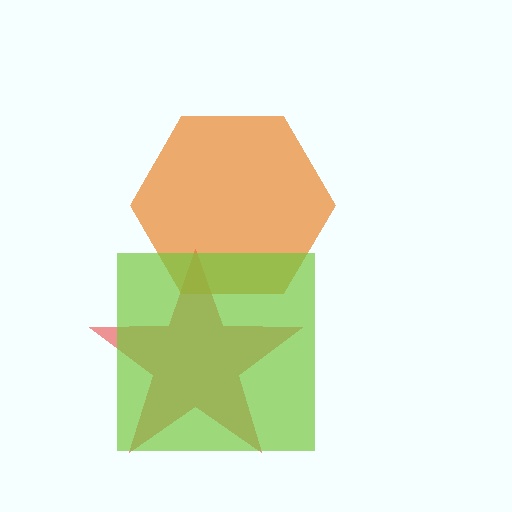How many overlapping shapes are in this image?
There are 3 overlapping shapes in the image.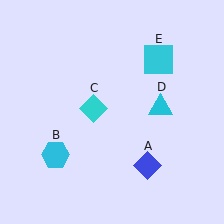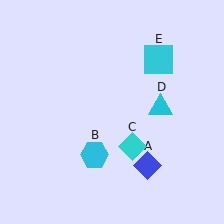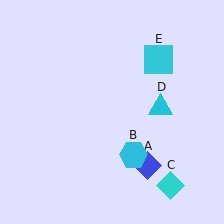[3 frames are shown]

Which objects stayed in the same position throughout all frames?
Blue diamond (object A) and cyan triangle (object D) and cyan square (object E) remained stationary.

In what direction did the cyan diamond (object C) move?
The cyan diamond (object C) moved down and to the right.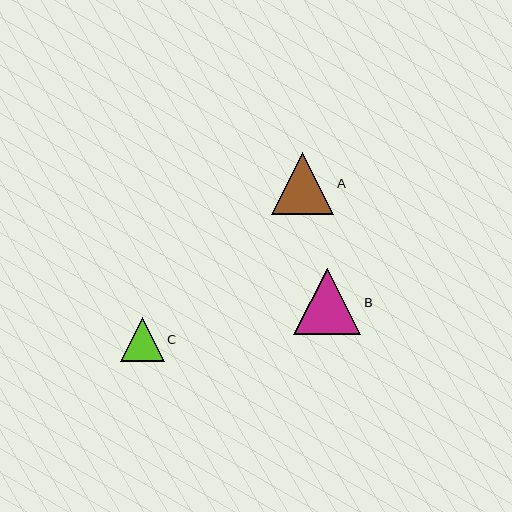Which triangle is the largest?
Triangle B is the largest with a size of approximately 67 pixels.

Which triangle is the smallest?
Triangle C is the smallest with a size of approximately 44 pixels.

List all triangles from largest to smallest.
From largest to smallest: B, A, C.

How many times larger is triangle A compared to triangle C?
Triangle A is approximately 1.4 times the size of triangle C.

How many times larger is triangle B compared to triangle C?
Triangle B is approximately 1.5 times the size of triangle C.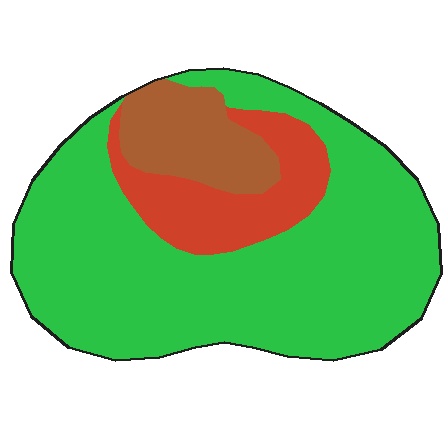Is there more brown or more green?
Green.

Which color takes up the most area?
Green, at roughly 70%.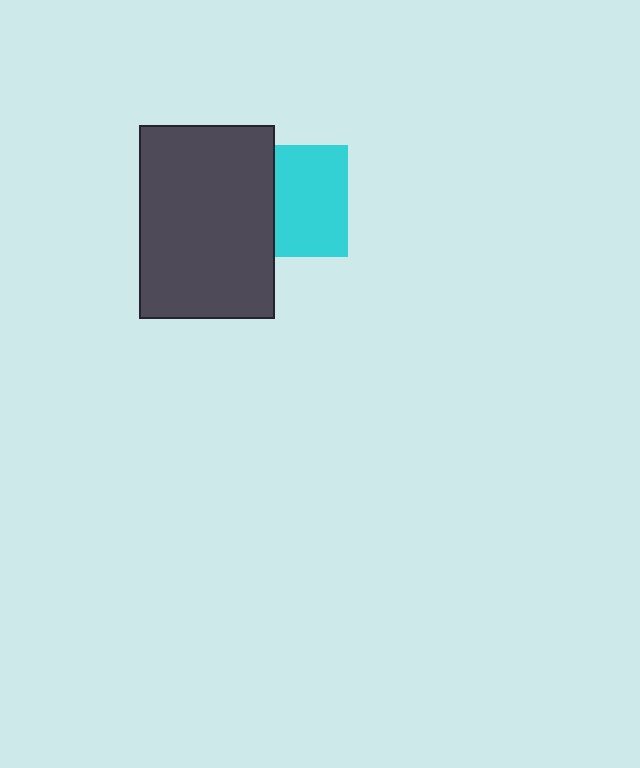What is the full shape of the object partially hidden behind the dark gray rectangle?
The partially hidden object is a cyan square.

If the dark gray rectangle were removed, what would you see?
You would see the complete cyan square.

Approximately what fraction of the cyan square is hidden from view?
Roughly 35% of the cyan square is hidden behind the dark gray rectangle.